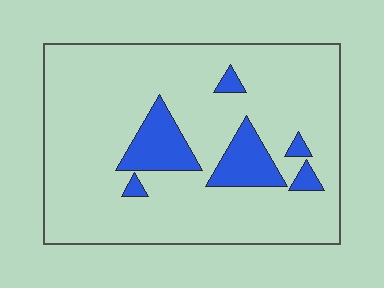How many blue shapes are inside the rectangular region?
6.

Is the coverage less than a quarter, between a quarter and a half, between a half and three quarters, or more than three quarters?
Less than a quarter.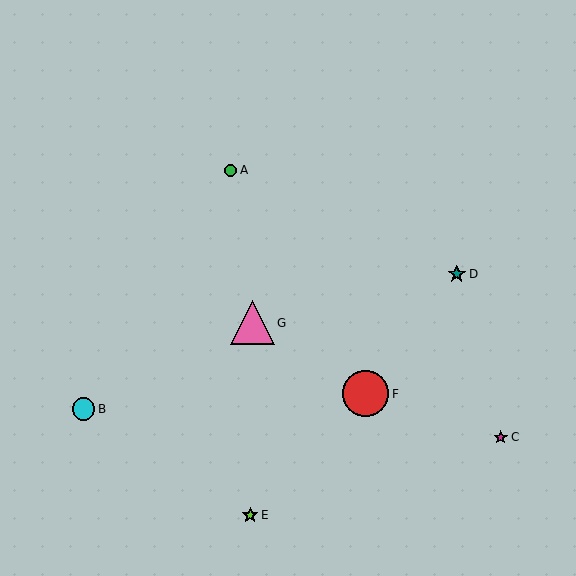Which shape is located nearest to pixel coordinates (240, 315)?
The pink triangle (labeled G) at (252, 323) is nearest to that location.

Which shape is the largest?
The red circle (labeled F) is the largest.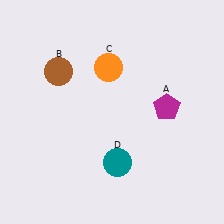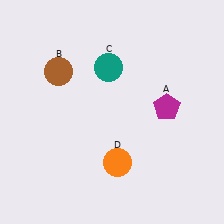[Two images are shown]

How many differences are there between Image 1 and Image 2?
There are 2 differences between the two images.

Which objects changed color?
C changed from orange to teal. D changed from teal to orange.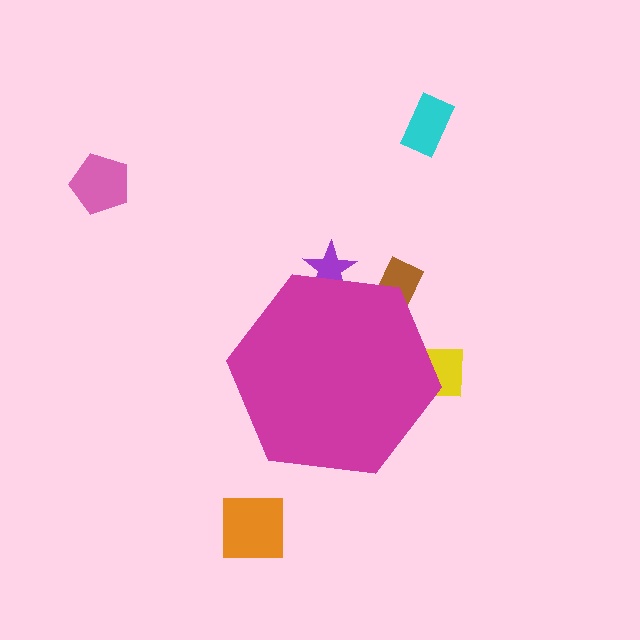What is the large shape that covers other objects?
A magenta hexagon.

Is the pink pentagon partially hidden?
No, the pink pentagon is fully visible.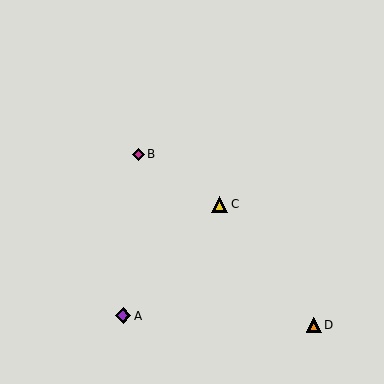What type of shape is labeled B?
Shape B is a magenta diamond.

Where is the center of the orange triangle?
The center of the orange triangle is at (314, 325).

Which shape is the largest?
The yellow triangle (labeled C) is the largest.